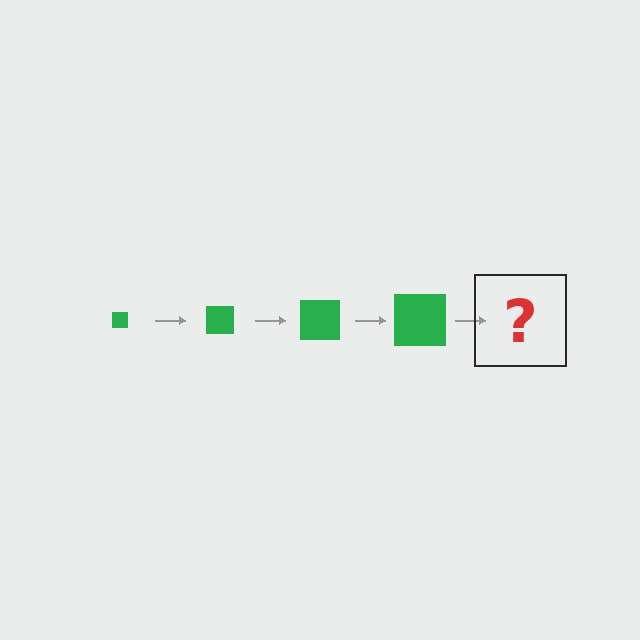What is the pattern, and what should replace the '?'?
The pattern is that the square gets progressively larger each step. The '?' should be a green square, larger than the previous one.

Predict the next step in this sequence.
The next step is a green square, larger than the previous one.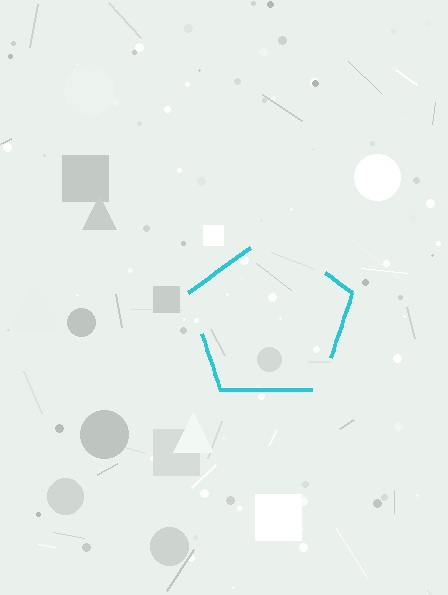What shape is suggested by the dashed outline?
The dashed outline suggests a pentagon.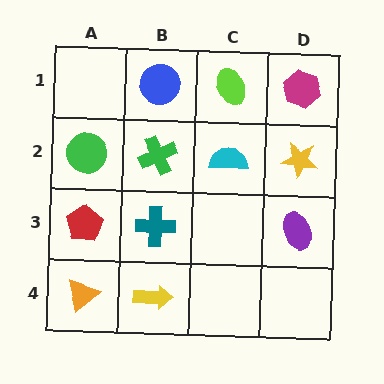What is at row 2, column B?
A green cross.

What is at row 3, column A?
A red pentagon.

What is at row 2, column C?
A cyan semicircle.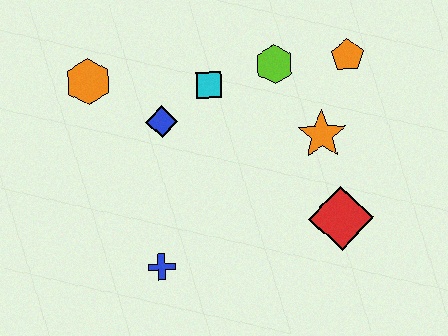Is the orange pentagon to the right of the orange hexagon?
Yes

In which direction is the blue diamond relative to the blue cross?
The blue diamond is above the blue cross.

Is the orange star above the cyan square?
No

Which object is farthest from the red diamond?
The orange hexagon is farthest from the red diamond.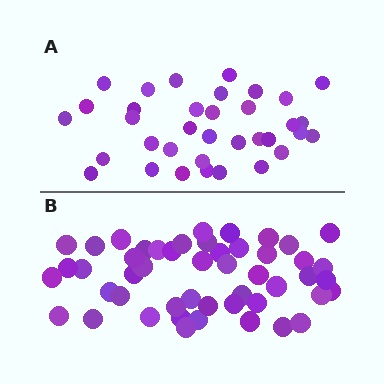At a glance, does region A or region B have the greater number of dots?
Region B (the bottom region) has more dots.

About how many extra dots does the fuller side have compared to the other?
Region B has approximately 15 more dots than region A.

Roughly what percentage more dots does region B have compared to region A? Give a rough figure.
About 40% more.